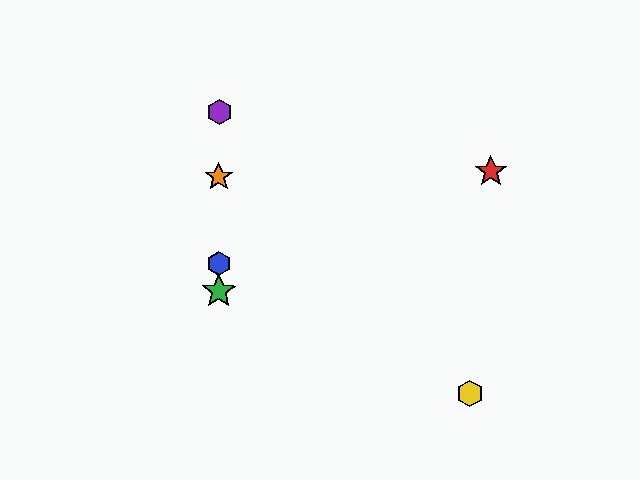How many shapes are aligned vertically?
4 shapes (the blue hexagon, the green star, the purple hexagon, the orange star) are aligned vertically.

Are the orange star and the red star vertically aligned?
No, the orange star is at x≈219 and the red star is at x≈491.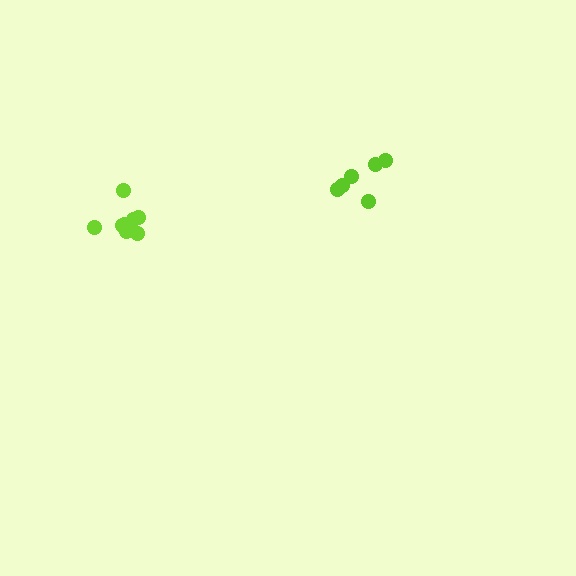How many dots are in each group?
Group 1: 6 dots, Group 2: 8 dots (14 total).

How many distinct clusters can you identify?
There are 2 distinct clusters.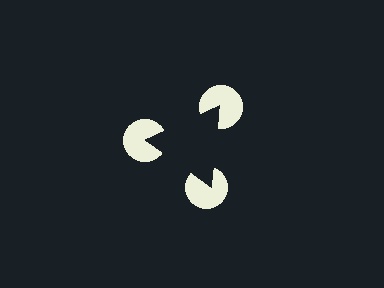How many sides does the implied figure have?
3 sides.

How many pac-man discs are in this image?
There are 3 — one at each vertex of the illusory triangle.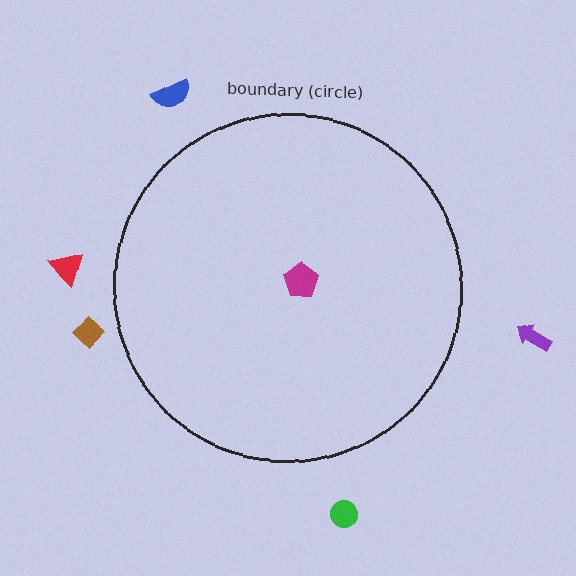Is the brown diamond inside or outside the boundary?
Outside.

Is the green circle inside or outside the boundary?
Outside.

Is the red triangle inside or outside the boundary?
Outside.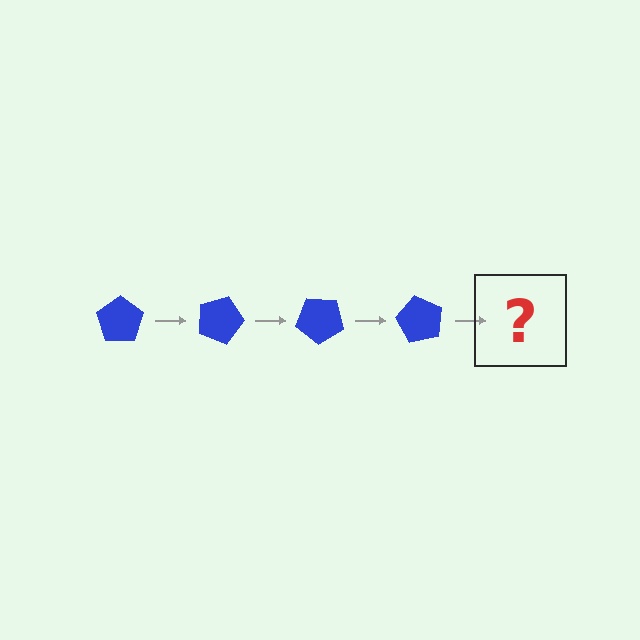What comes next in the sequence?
The next element should be a blue pentagon rotated 80 degrees.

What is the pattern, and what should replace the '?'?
The pattern is that the pentagon rotates 20 degrees each step. The '?' should be a blue pentagon rotated 80 degrees.